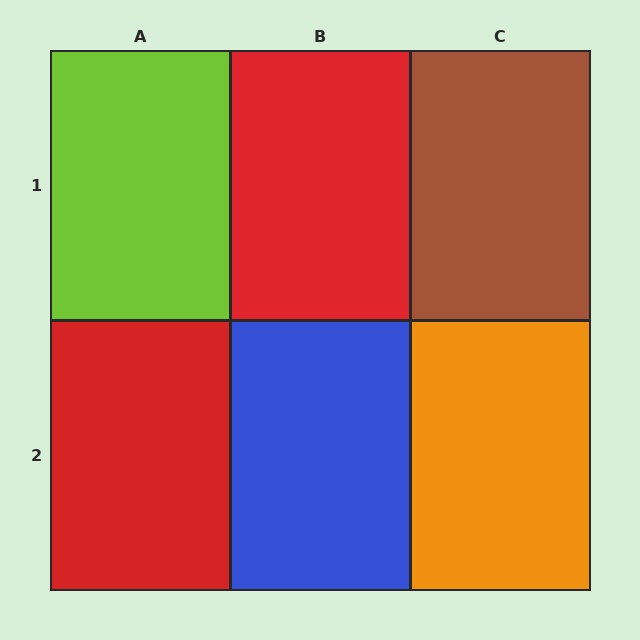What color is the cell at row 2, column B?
Blue.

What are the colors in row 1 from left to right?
Lime, red, brown.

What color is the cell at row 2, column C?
Orange.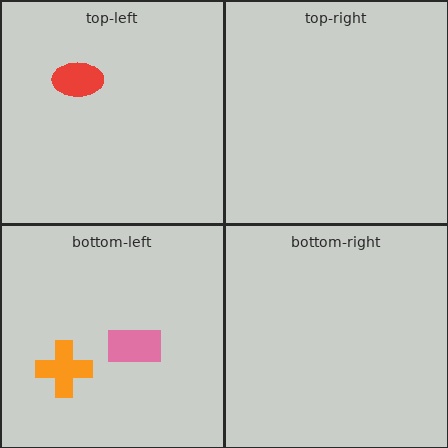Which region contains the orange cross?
The bottom-left region.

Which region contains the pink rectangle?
The bottom-left region.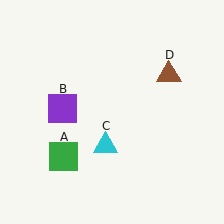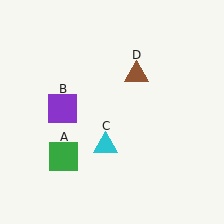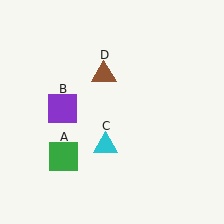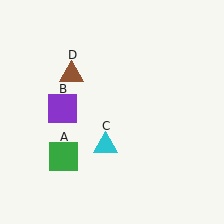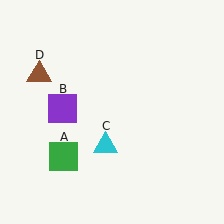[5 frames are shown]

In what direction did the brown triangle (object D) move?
The brown triangle (object D) moved left.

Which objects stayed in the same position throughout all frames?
Green square (object A) and purple square (object B) and cyan triangle (object C) remained stationary.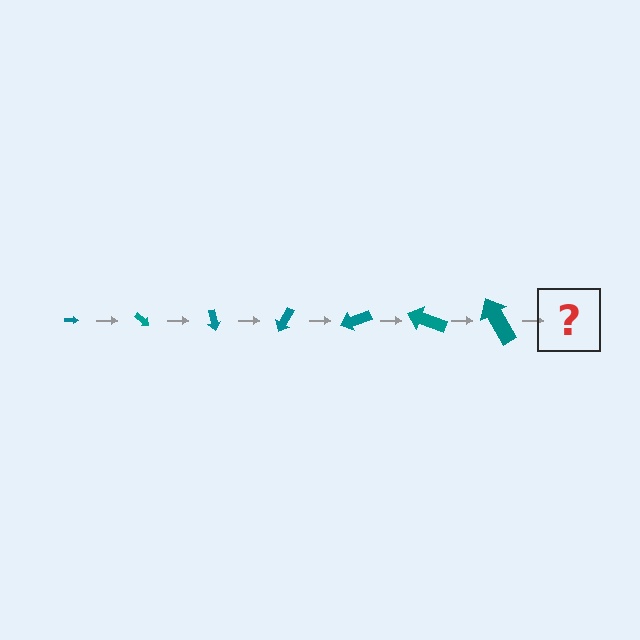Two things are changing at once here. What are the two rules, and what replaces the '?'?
The two rules are that the arrow grows larger each step and it rotates 40 degrees each step. The '?' should be an arrow, larger than the previous one and rotated 280 degrees from the start.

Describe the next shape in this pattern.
It should be an arrow, larger than the previous one and rotated 280 degrees from the start.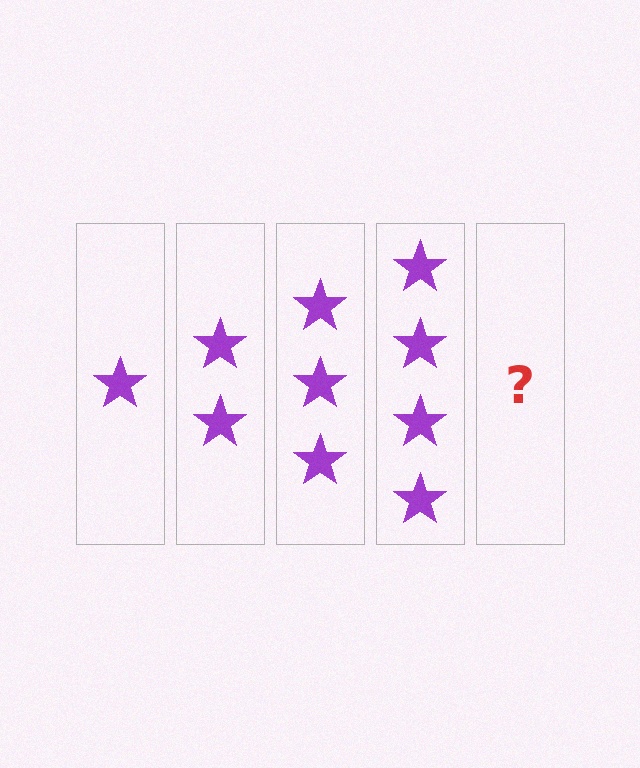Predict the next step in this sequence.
The next step is 5 stars.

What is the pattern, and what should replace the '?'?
The pattern is that each step adds one more star. The '?' should be 5 stars.